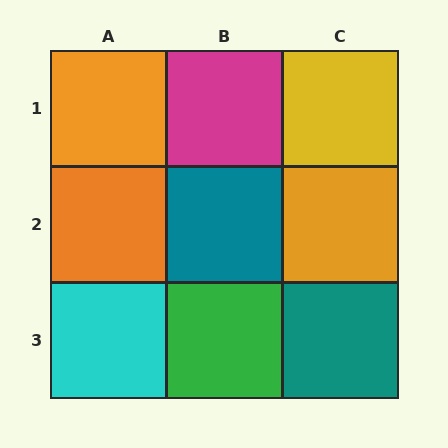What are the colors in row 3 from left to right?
Cyan, green, teal.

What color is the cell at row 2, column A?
Orange.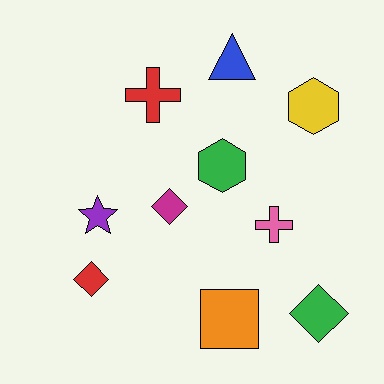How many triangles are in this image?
There is 1 triangle.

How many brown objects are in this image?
There are no brown objects.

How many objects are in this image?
There are 10 objects.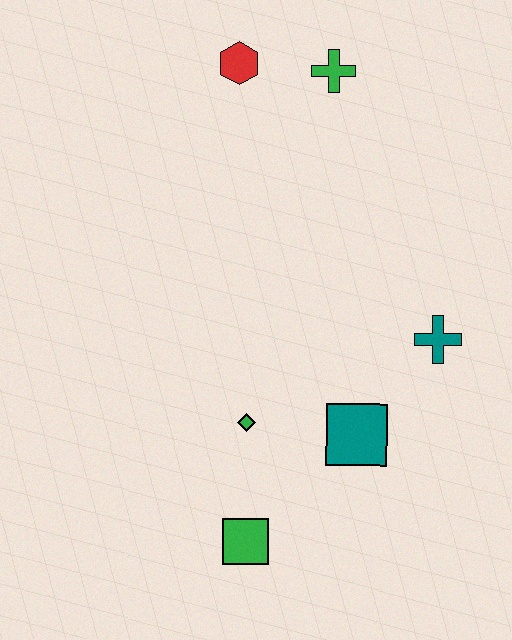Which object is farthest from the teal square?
The red hexagon is farthest from the teal square.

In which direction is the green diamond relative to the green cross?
The green diamond is below the green cross.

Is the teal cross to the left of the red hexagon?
No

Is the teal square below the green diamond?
Yes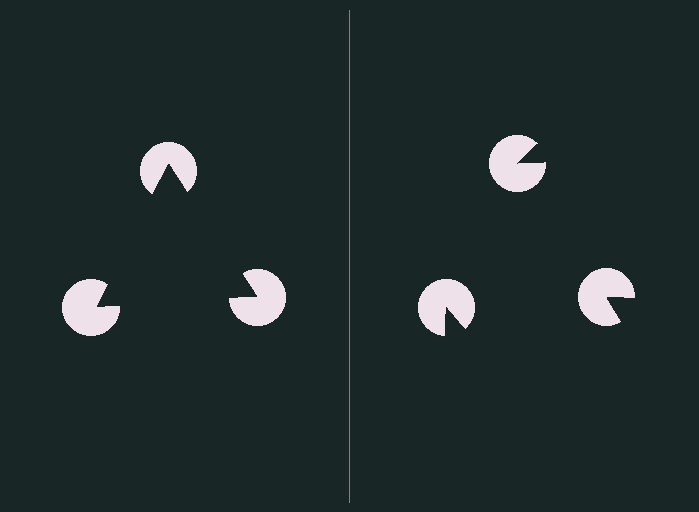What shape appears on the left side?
An illusory triangle.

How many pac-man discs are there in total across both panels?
6 — 3 on each side.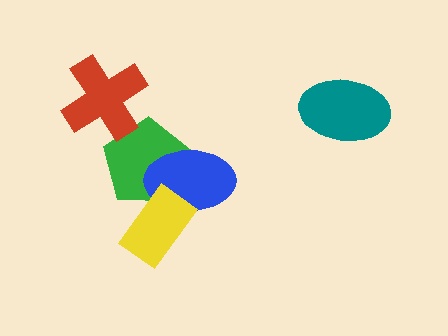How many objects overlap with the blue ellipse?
2 objects overlap with the blue ellipse.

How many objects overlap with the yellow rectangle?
2 objects overlap with the yellow rectangle.